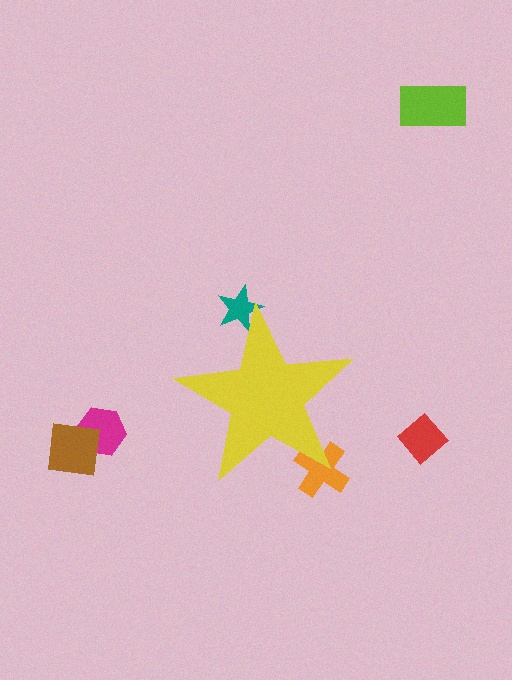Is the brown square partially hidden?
No, the brown square is fully visible.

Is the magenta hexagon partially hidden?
No, the magenta hexagon is fully visible.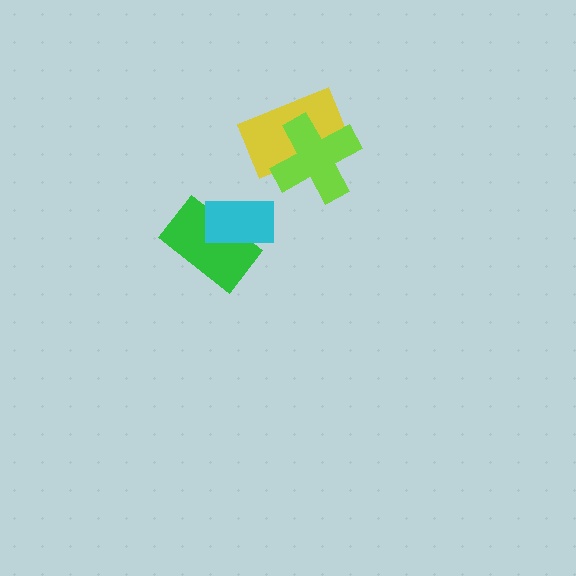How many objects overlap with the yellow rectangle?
1 object overlaps with the yellow rectangle.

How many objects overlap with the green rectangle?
1 object overlaps with the green rectangle.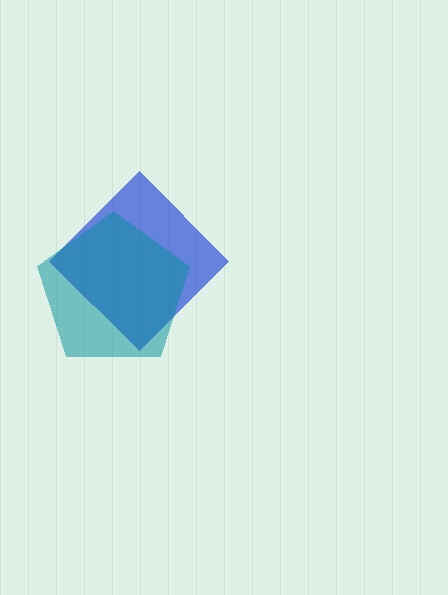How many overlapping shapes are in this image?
There are 2 overlapping shapes in the image.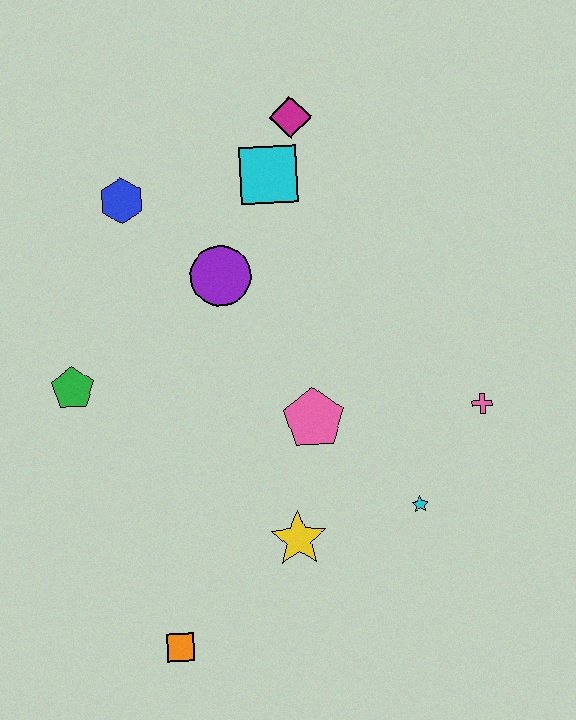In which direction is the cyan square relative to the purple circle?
The cyan square is above the purple circle.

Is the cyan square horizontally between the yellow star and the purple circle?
Yes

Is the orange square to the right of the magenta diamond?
No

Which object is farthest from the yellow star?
The magenta diamond is farthest from the yellow star.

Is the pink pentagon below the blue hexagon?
Yes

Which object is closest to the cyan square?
The magenta diamond is closest to the cyan square.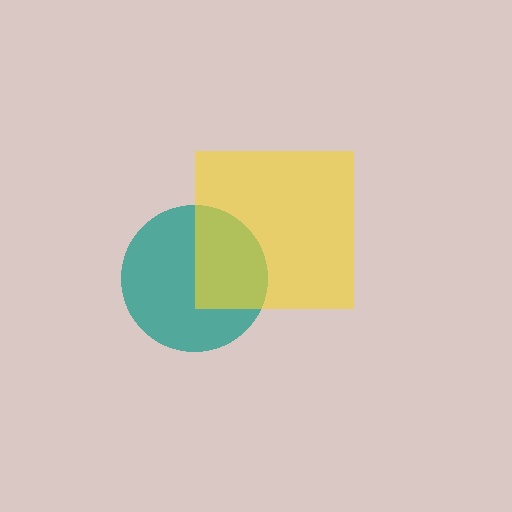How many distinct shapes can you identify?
There are 2 distinct shapes: a teal circle, a yellow square.